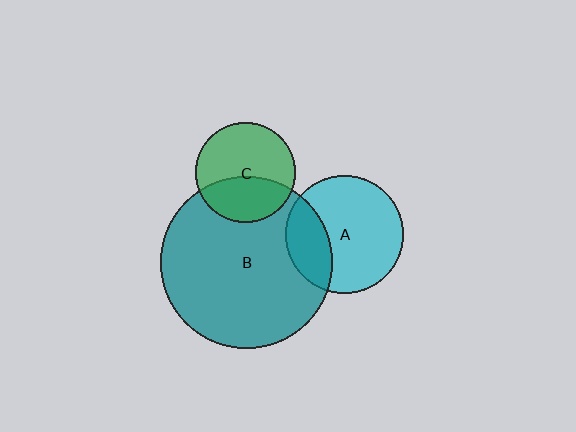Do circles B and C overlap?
Yes.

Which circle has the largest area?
Circle B (teal).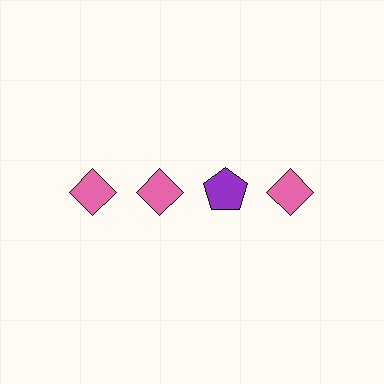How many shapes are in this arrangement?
There are 4 shapes arranged in a grid pattern.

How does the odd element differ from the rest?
It differs in both color (purple instead of pink) and shape (pentagon instead of diamond).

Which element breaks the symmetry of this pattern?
The purple pentagon in the top row, center column breaks the symmetry. All other shapes are pink diamonds.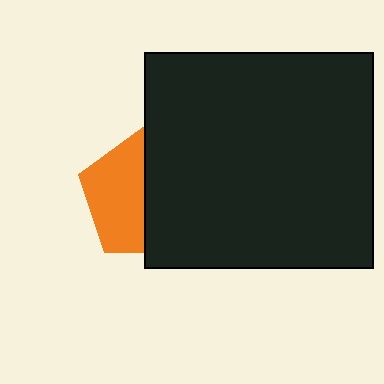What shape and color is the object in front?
The object in front is a black rectangle.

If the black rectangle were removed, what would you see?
You would see the complete orange pentagon.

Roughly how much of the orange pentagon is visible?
About half of it is visible (roughly 48%).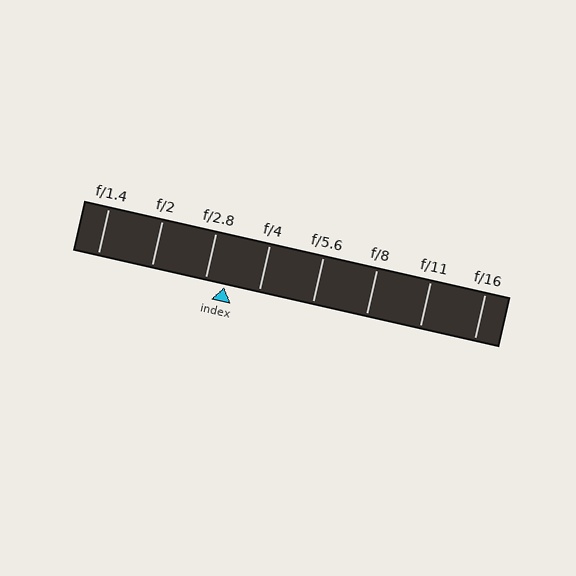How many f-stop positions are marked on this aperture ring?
There are 8 f-stop positions marked.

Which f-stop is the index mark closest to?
The index mark is closest to f/2.8.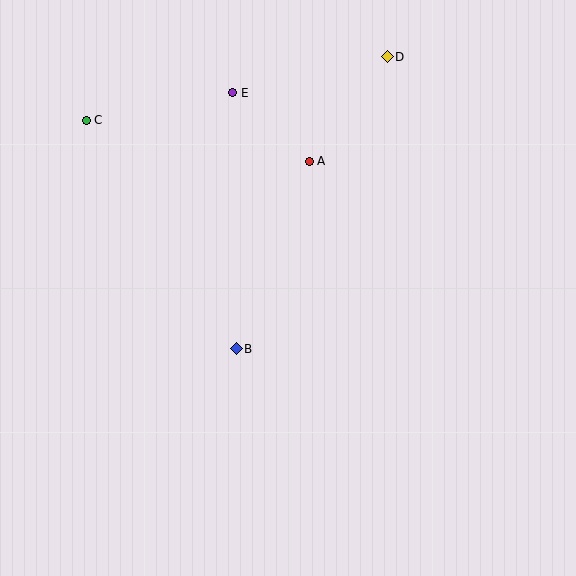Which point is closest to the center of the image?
Point B at (236, 349) is closest to the center.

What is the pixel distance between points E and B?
The distance between E and B is 256 pixels.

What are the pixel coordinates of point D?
Point D is at (387, 57).